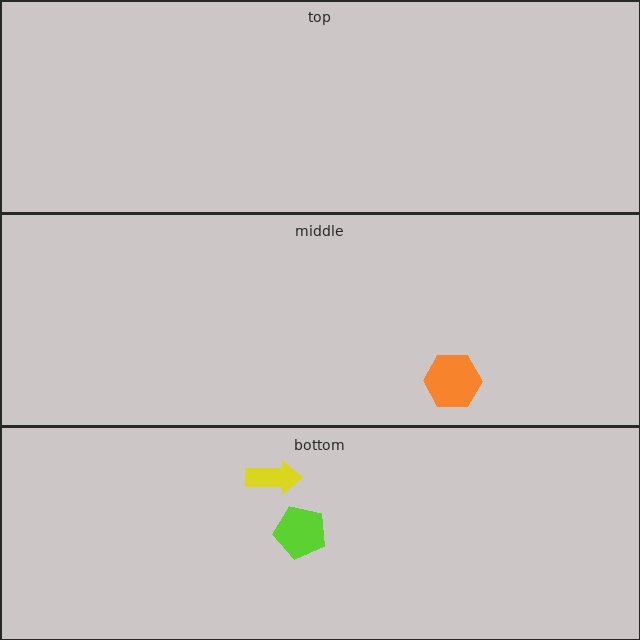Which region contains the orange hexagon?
The middle region.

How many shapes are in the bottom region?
2.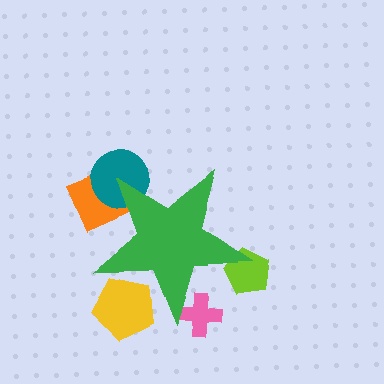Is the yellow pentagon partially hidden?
Yes, the yellow pentagon is partially hidden behind the green star.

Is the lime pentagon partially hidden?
Yes, the lime pentagon is partially hidden behind the green star.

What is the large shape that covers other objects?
A green star.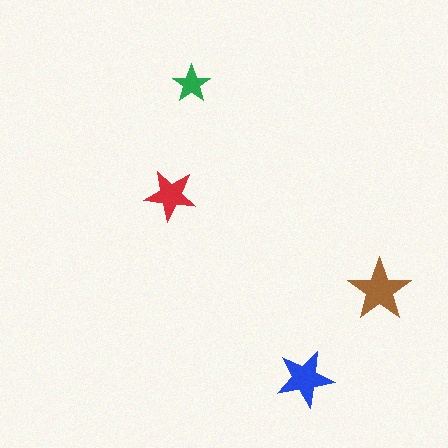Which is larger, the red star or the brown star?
The brown one.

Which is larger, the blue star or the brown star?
The brown one.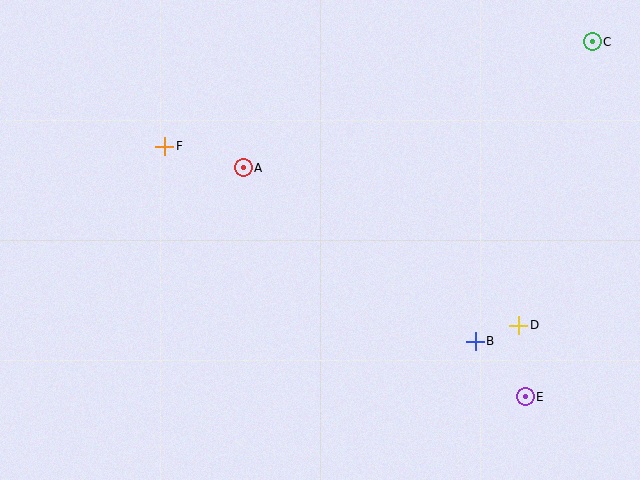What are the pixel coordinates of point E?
Point E is at (525, 397).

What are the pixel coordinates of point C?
Point C is at (592, 42).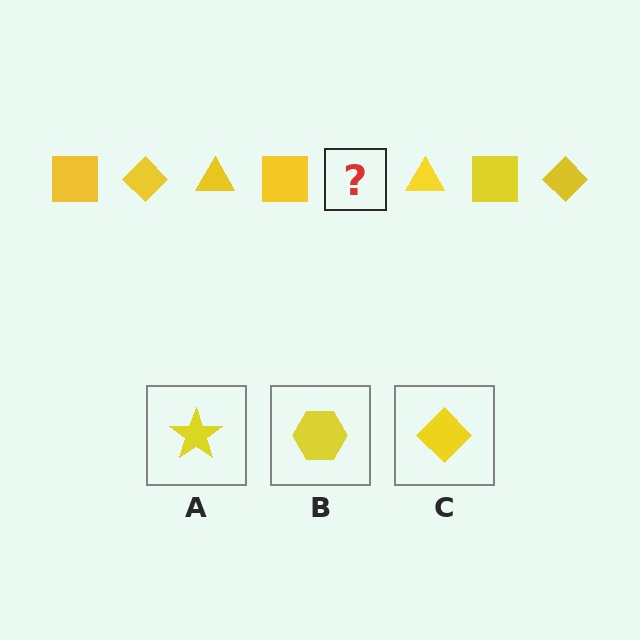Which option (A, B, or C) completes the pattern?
C.